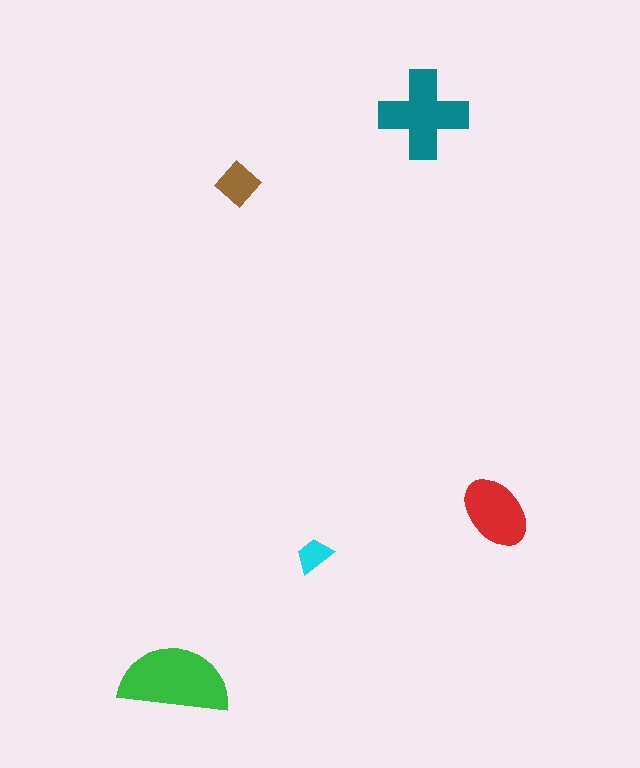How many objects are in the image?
There are 5 objects in the image.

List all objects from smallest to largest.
The cyan trapezoid, the brown diamond, the red ellipse, the teal cross, the green semicircle.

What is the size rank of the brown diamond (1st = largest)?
4th.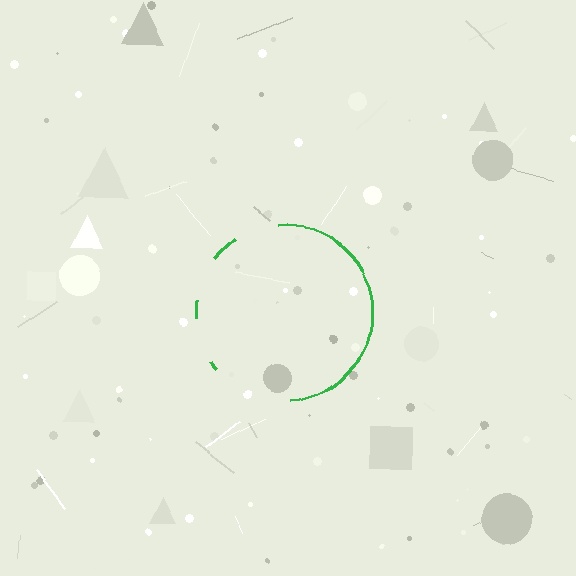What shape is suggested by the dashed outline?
The dashed outline suggests a circle.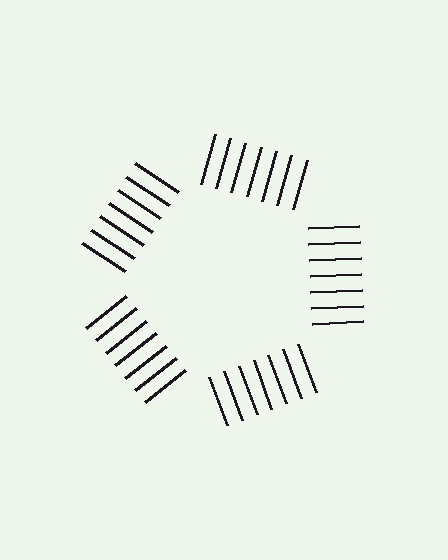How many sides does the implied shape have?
5 sides — the line-ends trace a pentagon.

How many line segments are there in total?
35 — 7 along each of the 5 edges.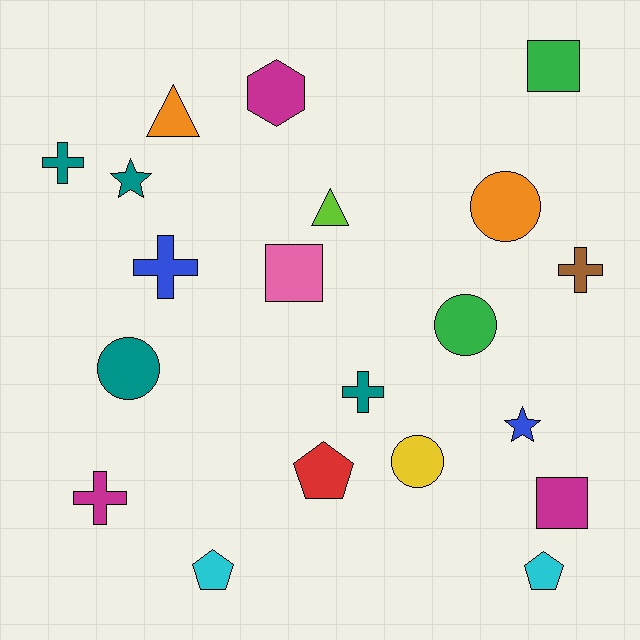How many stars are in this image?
There are 2 stars.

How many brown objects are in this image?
There is 1 brown object.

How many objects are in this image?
There are 20 objects.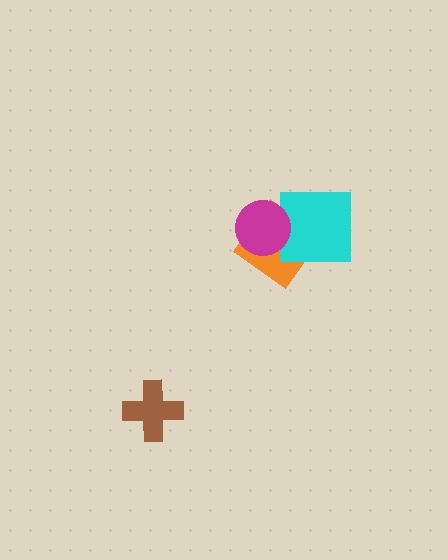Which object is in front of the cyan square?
The magenta circle is in front of the cyan square.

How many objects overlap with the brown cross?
0 objects overlap with the brown cross.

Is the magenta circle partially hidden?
No, no other shape covers it.